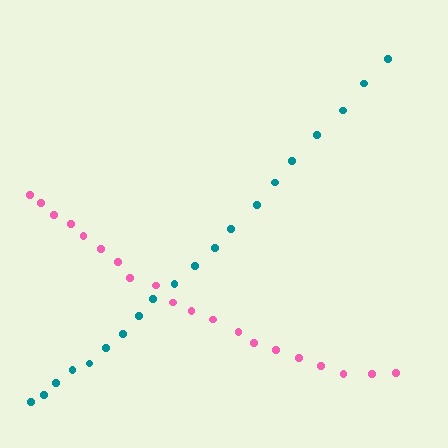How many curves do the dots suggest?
There are 2 distinct paths.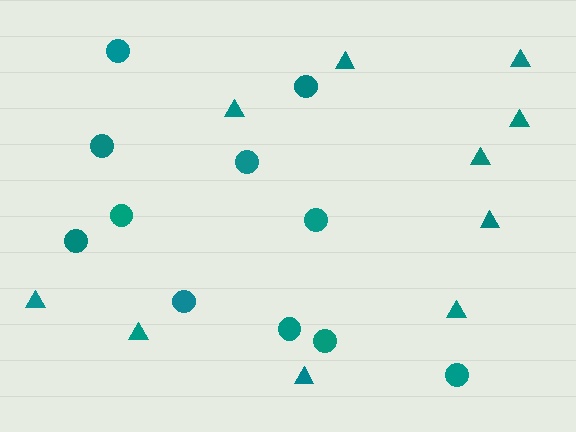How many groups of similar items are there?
There are 2 groups: one group of triangles (10) and one group of circles (11).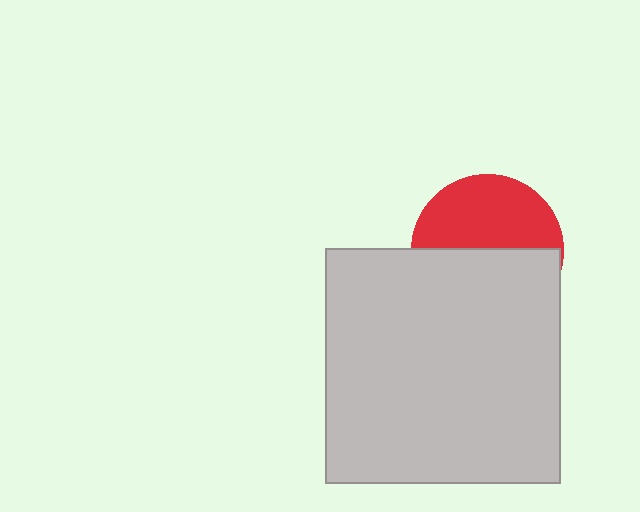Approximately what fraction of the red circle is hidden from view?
Roughly 52% of the red circle is hidden behind the light gray square.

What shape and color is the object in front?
The object in front is a light gray square.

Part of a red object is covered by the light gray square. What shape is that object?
It is a circle.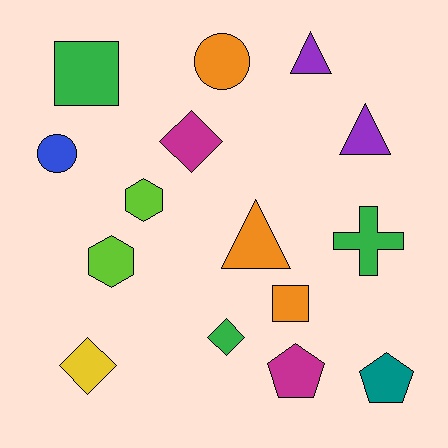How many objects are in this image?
There are 15 objects.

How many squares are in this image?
There are 2 squares.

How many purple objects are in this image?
There are 2 purple objects.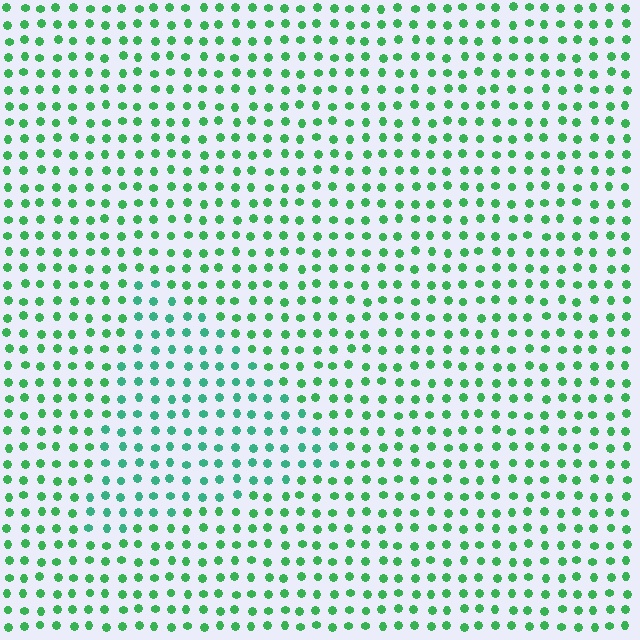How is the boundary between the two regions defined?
The boundary is defined purely by a slight shift in hue (about 24 degrees). Spacing, size, and orientation are identical on both sides.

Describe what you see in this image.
The image is filled with small green elements in a uniform arrangement. A triangle-shaped region is visible where the elements are tinted to a slightly different hue, forming a subtle color boundary.